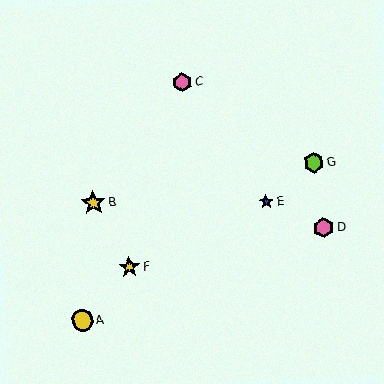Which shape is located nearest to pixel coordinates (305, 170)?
The lime hexagon (labeled G) at (314, 163) is nearest to that location.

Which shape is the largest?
The yellow star (labeled B) is the largest.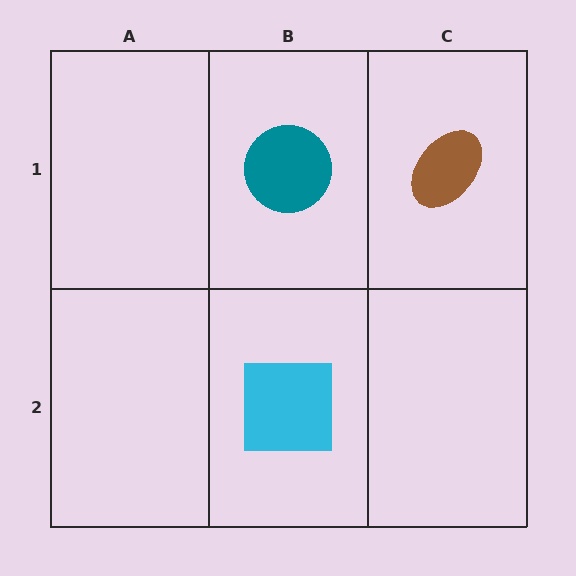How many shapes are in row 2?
1 shape.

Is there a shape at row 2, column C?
No, that cell is empty.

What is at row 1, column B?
A teal circle.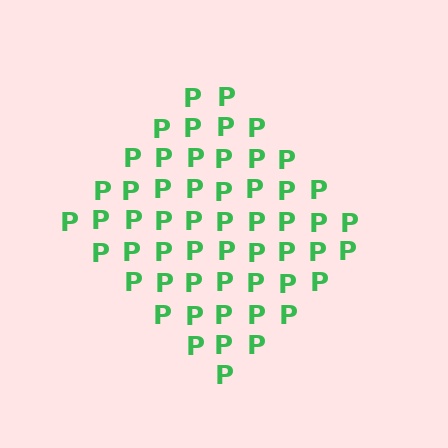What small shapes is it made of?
It is made of small letter P's.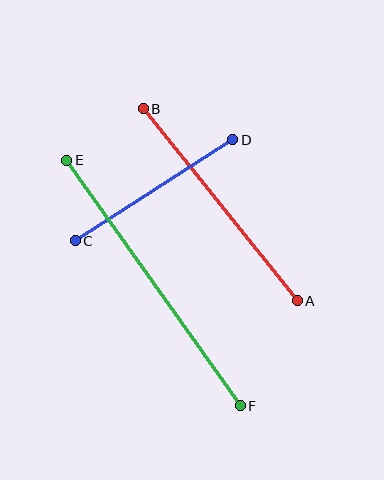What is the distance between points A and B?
The distance is approximately 246 pixels.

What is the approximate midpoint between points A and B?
The midpoint is at approximately (220, 205) pixels.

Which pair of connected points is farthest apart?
Points E and F are farthest apart.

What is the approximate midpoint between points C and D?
The midpoint is at approximately (154, 190) pixels.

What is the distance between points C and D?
The distance is approximately 187 pixels.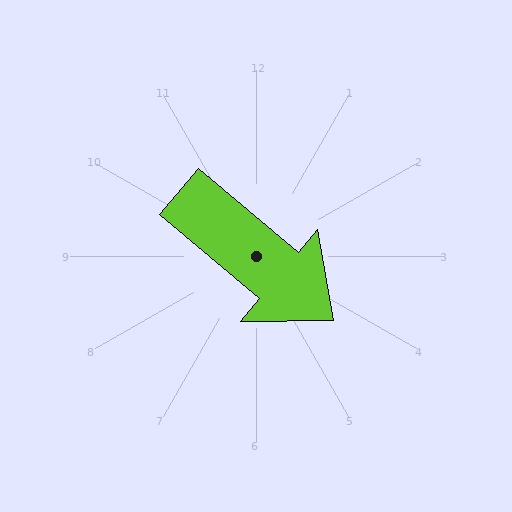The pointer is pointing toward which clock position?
Roughly 4 o'clock.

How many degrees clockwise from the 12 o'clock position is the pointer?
Approximately 130 degrees.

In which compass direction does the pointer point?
Southeast.